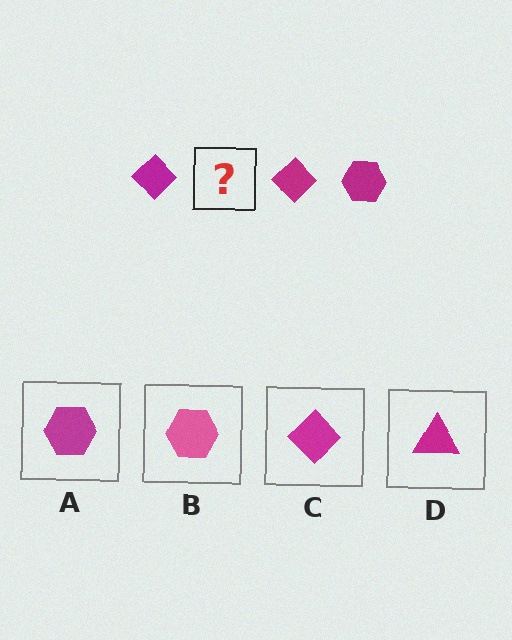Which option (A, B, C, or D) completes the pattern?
A.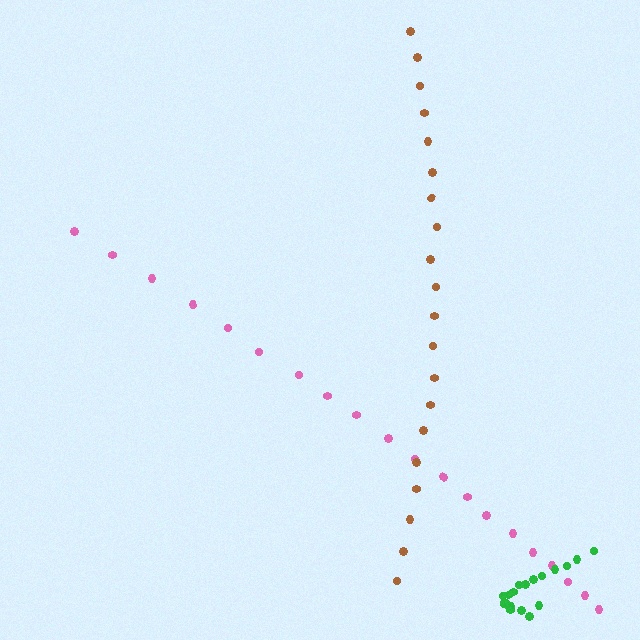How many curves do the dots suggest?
There are 3 distinct paths.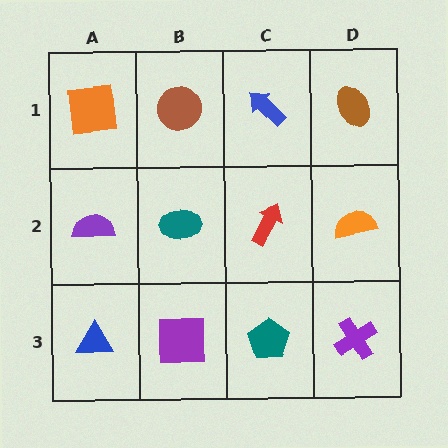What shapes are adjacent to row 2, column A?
An orange square (row 1, column A), a blue triangle (row 3, column A), a teal ellipse (row 2, column B).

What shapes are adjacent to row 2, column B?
A brown circle (row 1, column B), a purple square (row 3, column B), a purple semicircle (row 2, column A), a red arrow (row 2, column C).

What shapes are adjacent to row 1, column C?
A red arrow (row 2, column C), a brown circle (row 1, column B), a brown ellipse (row 1, column D).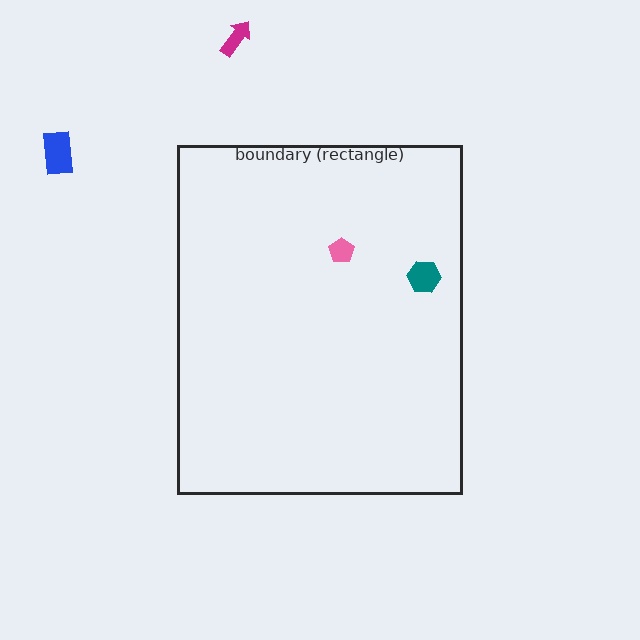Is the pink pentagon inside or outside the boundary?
Inside.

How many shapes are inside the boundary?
2 inside, 2 outside.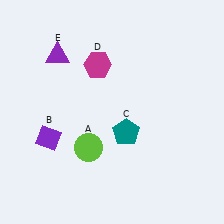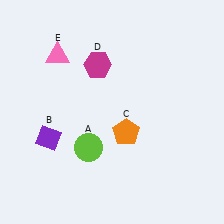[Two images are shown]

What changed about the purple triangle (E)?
In Image 1, E is purple. In Image 2, it changed to pink.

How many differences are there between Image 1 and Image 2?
There are 2 differences between the two images.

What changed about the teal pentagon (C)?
In Image 1, C is teal. In Image 2, it changed to orange.